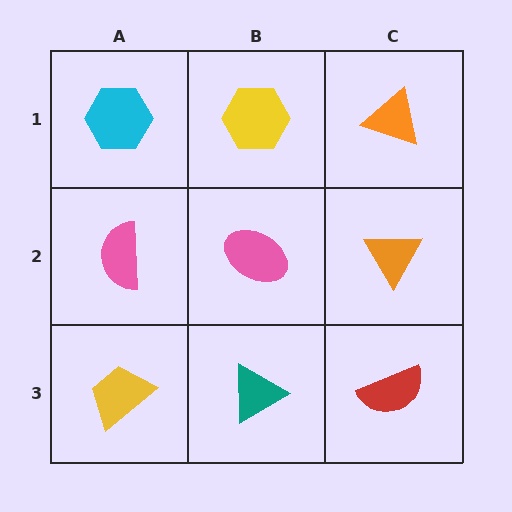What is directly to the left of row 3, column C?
A teal triangle.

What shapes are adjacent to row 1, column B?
A pink ellipse (row 2, column B), a cyan hexagon (row 1, column A), an orange triangle (row 1, column C).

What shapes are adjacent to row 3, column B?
A pink ellipse (row 2, column B), a yellow trapezoid (row 3, column A), a red semicircle (row 3, column C).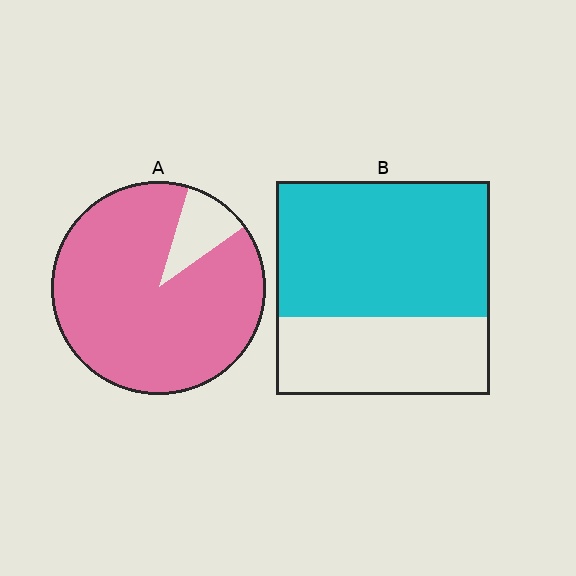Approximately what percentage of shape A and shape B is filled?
A is approximately 90% and B is approximately 65%.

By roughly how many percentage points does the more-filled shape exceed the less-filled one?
By roughly 25 percentage points (A over B).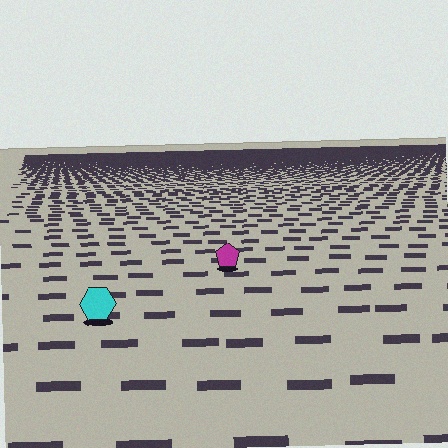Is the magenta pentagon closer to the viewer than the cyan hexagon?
No. The cyan hexagon is closer — you can tell from the texture gradient: the ground texture is coarser near it.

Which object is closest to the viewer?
The cyan hexagon is closest. The texture marks near it are larger and more spread out.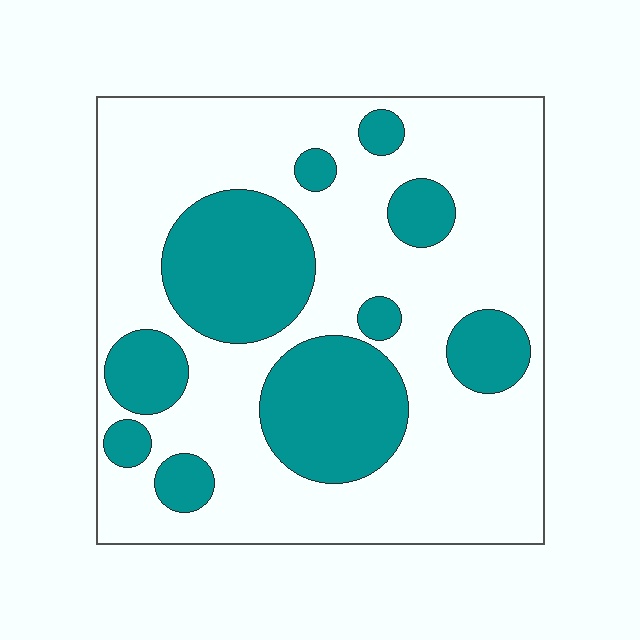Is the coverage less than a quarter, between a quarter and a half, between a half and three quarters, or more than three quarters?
Between a quarter and a half.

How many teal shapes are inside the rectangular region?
10.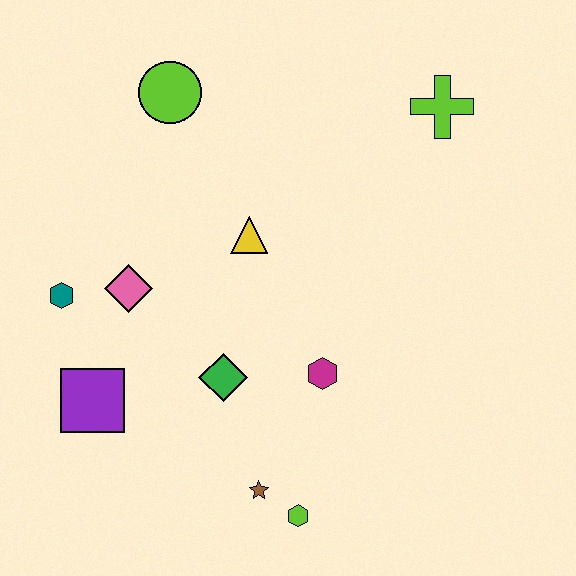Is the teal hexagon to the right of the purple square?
No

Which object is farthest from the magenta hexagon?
The lime circle is farthest from the magenta hexagon.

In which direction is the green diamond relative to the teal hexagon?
The green diamond is to the right of the teal hexagon.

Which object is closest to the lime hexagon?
The brown star is closest to the lime hexagon.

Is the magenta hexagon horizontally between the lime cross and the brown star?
Yes